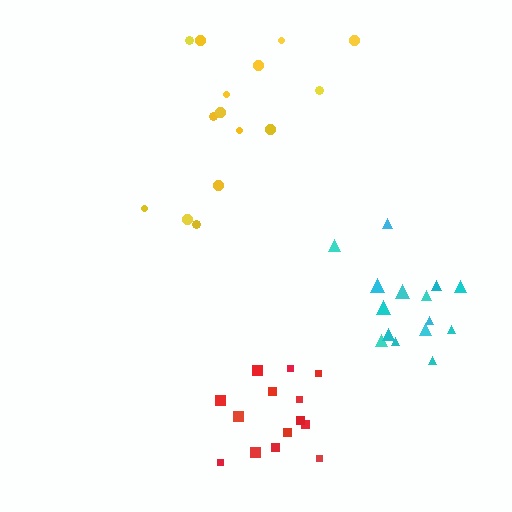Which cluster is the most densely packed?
Red.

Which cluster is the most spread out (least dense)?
Yellow.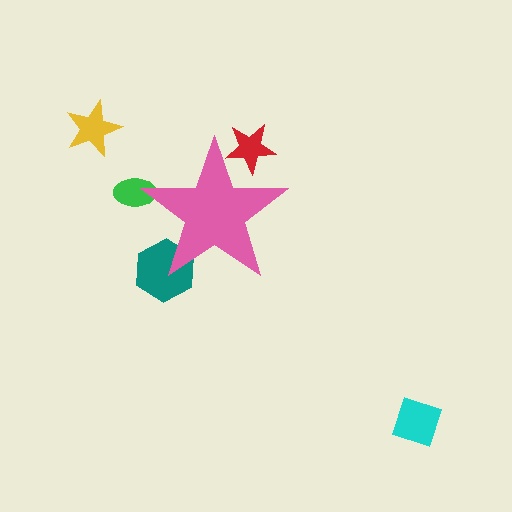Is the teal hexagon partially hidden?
Yes, the teal hexagon is partially hidden behind the pink star.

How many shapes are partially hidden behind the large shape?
3 shapes are partially hidden.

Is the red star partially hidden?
Yes, the red star is partially hidden behind the pink star.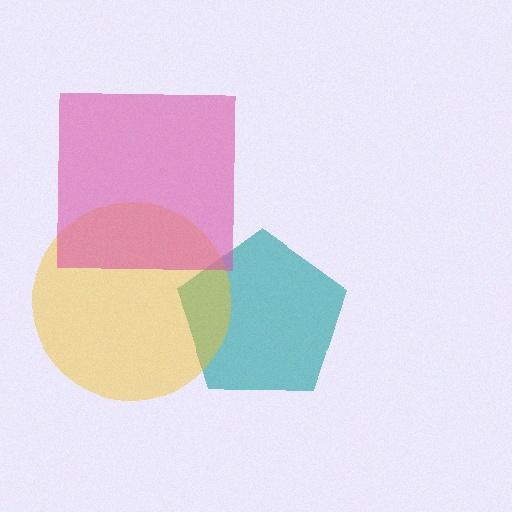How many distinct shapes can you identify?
There are 3 distinct shapes: a teal pentagon, a yellow circle, a pink square.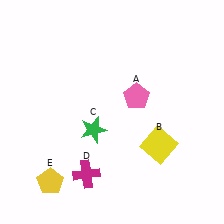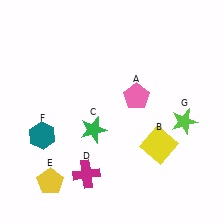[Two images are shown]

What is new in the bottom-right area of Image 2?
A lime star (G) was added in the bottom-right area of Image 2.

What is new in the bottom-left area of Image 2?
A teal hexagon (F) was added in the bottom-left area of Image 2.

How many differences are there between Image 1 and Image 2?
There are 2 differences between the two images.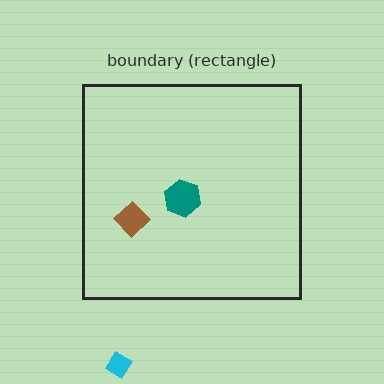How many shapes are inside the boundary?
2 inside, 1 outside.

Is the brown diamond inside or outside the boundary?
Inside.